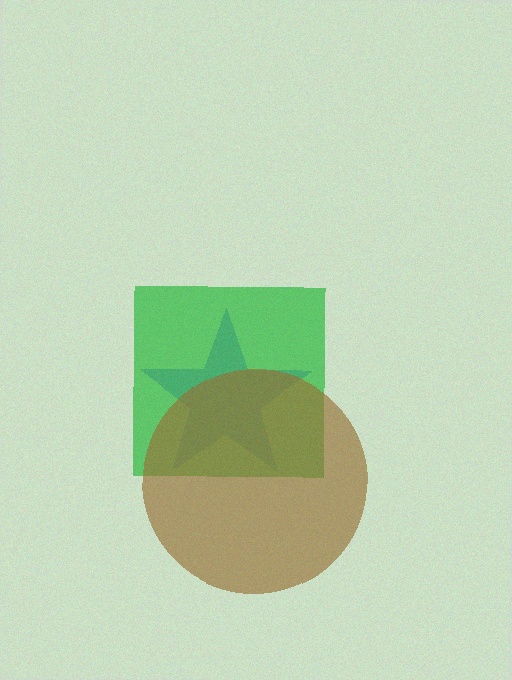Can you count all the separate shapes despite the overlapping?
Yes, there are 3 separate shapes.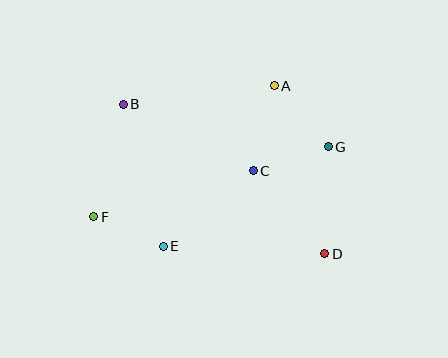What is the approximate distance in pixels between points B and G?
The distance between B and G is approximately 209 pixels.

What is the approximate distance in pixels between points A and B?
The distance between A and B is approximately 152 pixels.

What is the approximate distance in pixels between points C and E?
The distance between C and E is approximately 117 pixels.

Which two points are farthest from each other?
Points B and D are farthest from each other.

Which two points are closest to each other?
Points E and F are closest to each other.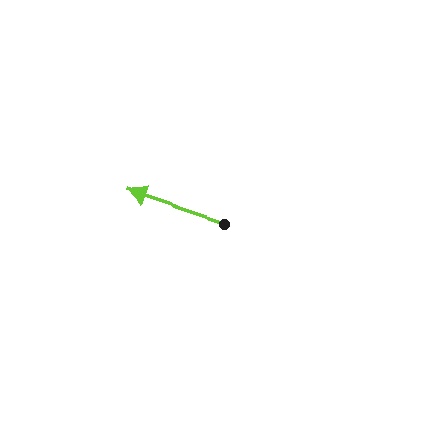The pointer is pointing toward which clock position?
Roughly 10 o'clock.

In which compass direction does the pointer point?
West.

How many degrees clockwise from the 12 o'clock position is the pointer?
Approximately 288 degrees.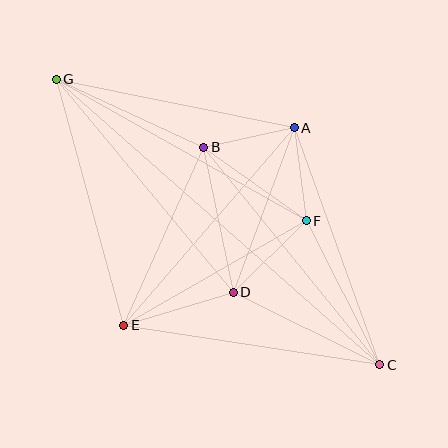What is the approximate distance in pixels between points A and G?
The distance between A and G is approximately 243 pixels.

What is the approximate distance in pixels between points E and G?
The distance between E and G is approximately 255 pixels.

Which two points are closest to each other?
Points A and B are closest to each other.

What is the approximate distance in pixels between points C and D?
The distance between C and D is approximately 163 pixels.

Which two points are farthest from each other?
Points C and G are farthest from each other.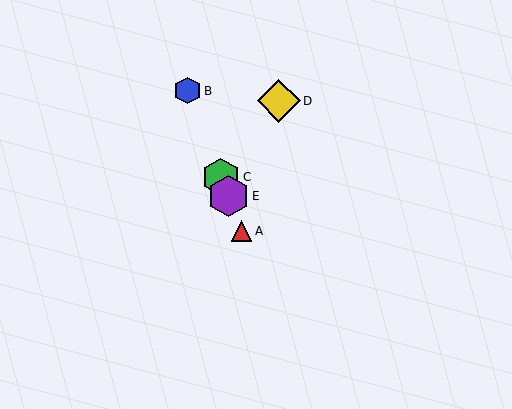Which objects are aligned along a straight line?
Objects A, B, C, E are aligned along a straight line.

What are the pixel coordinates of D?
Object D is at (279, 101).